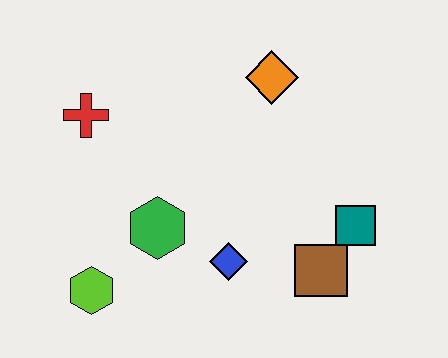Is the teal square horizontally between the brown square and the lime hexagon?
No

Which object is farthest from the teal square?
The red cross is farthest from the teal square.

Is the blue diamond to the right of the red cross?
Yes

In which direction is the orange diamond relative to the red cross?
The orange diamond is to the right of the red cross.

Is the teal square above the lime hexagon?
Yes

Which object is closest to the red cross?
The green hexagon is closest to the red cross.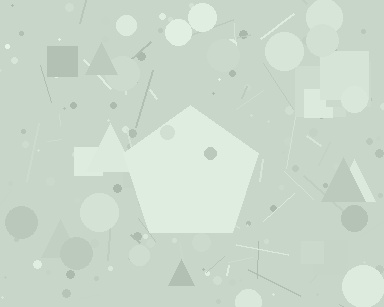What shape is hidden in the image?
A pentagon is hidden in the image.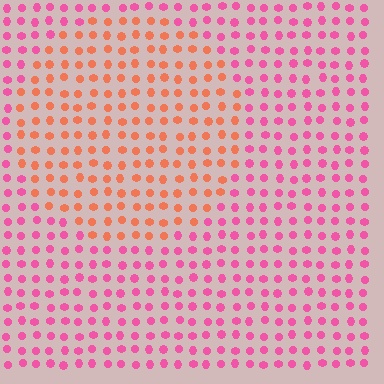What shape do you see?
I see a circle.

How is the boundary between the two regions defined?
The boundary is defined purely by a slight shift in hue (about 44 degrees). Spacing, size, and orientation are identical on both sides.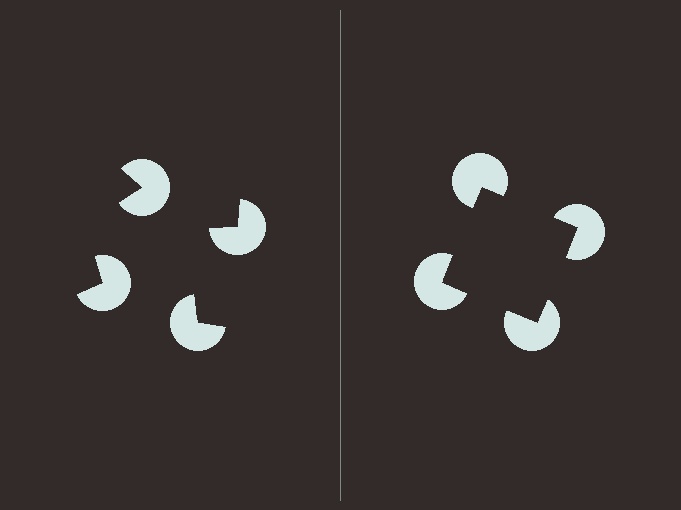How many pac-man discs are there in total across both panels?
8 — 4 on each side.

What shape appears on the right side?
An illusory square.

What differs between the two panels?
The pac-man discs are positioned identically on both sides; only the wedge orientations differ. On the right they align to a square; on the left they are misaligned.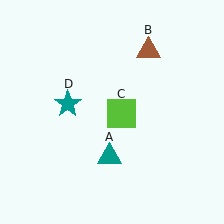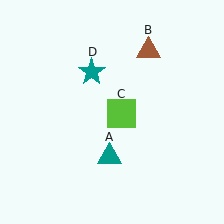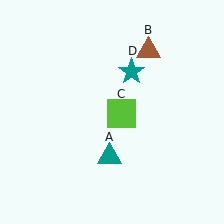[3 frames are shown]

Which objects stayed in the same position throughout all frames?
Teal triangle (object A) and brown triangle (object B) and lime square (object C) remained stationary.